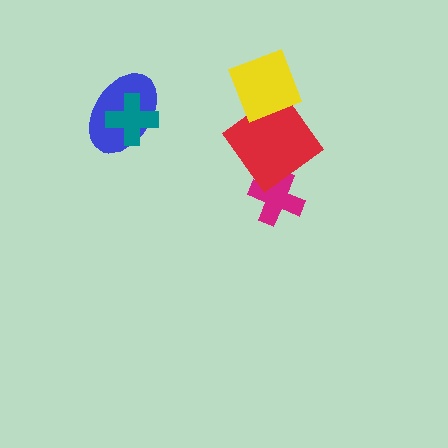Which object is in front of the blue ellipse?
The teal cross is in front of the blue ellipse.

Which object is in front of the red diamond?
The yellow diamond is in front of the red diamond.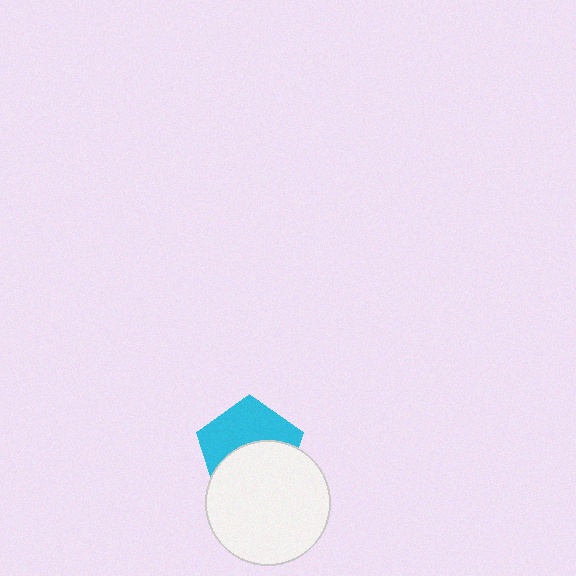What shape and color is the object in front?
The object in front is a white circle.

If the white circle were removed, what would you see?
You would see the complete cyan pentagon.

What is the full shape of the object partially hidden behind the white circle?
The partially hidden object is a cyan pentagon.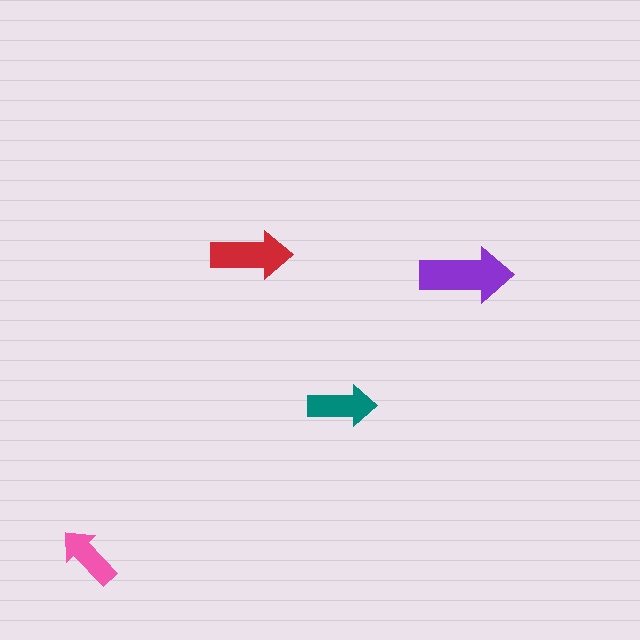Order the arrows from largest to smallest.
the purple one, the red one, the teal one, the pink one.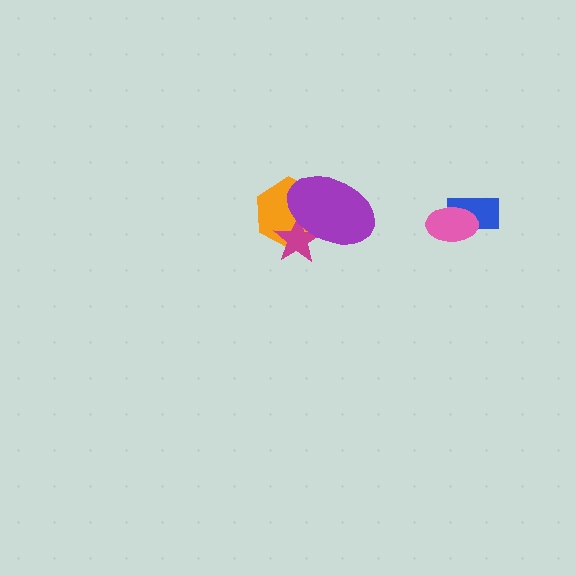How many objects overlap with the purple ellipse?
2 objects overlap with the purple ellipse.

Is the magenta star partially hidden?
Yes, it is partially covered by another shape.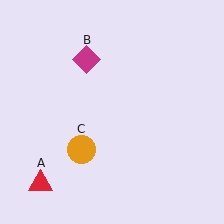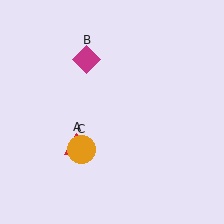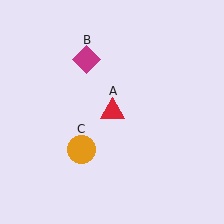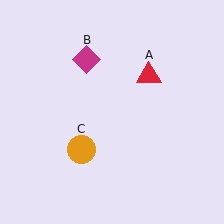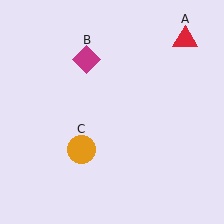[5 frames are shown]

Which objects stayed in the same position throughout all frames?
Magenta diamond (object B) and orange circle (object C) remained stationary.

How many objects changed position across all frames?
1 object changed position: red triangle (object A).